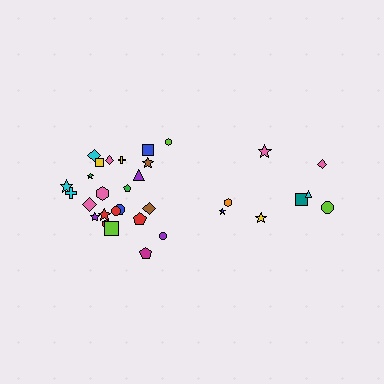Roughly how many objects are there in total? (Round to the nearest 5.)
Roughly 35 objects in total.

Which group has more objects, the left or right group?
The left group.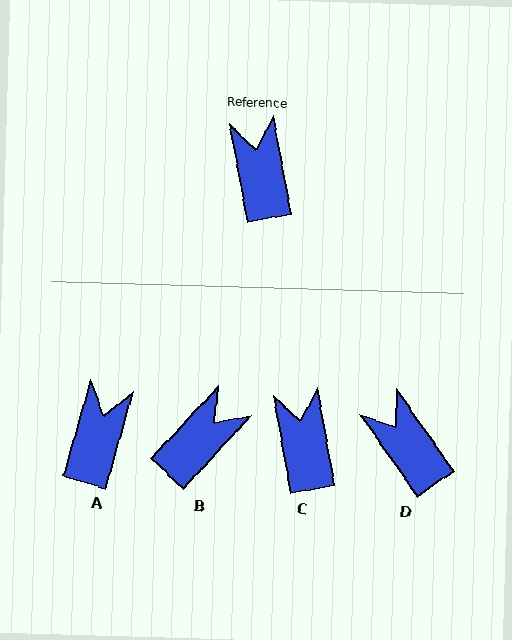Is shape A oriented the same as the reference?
No, it is off by about 26 degrees.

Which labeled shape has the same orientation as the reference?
C.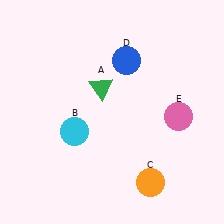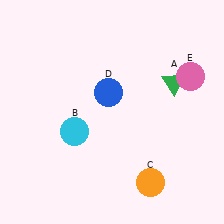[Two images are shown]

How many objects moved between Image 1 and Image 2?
3 objects moved between the two images.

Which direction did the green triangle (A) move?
The green triangle (A) moved right.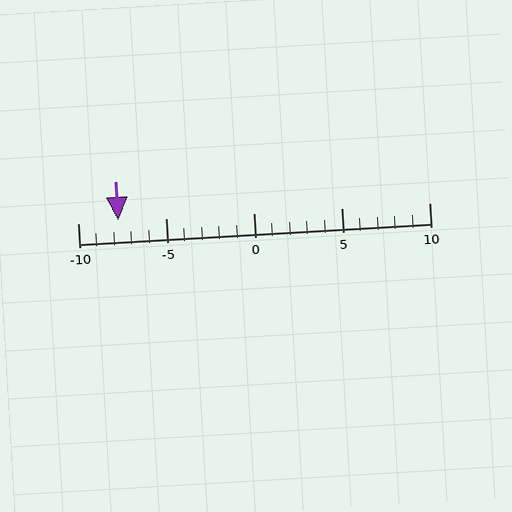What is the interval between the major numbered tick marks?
The major tick marks are spaced 5 units apart.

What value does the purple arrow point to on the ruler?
The purple arrow points to approximately -8.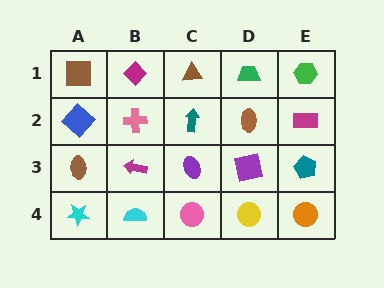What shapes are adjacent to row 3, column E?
A magenta rectangle (row 2, column E), an orange circle (row 4, column E), a purple square (row 3, column D).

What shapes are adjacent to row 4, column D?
A purple square (row 3, column D), a pink circle (row 4, column C), an orange circle (row 4, column E).